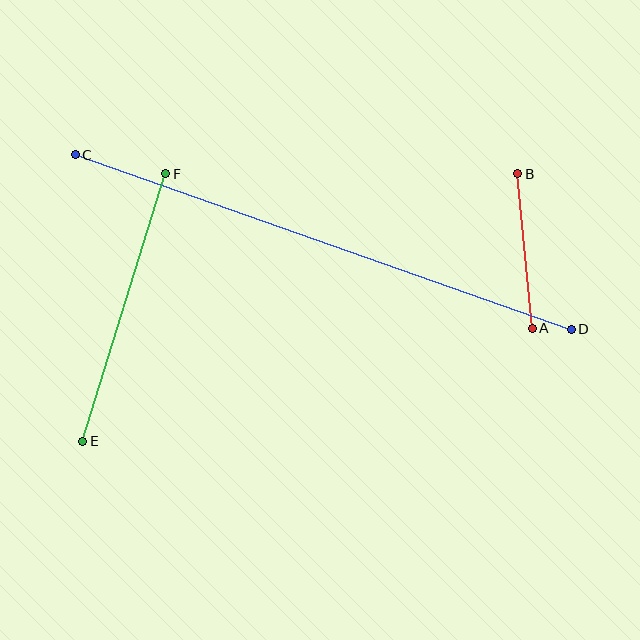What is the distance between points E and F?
The distance is approximately 280 pixels.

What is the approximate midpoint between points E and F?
The midpoint is at approximately (124, 307) pixels.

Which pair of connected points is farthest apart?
Points C and D are farthest apart.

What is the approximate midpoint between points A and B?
The midpoint is at approximately (525, 251) pixels.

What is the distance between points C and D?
The distance is approximately 526 pixels.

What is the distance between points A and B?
The distance is approximately 155 pixels.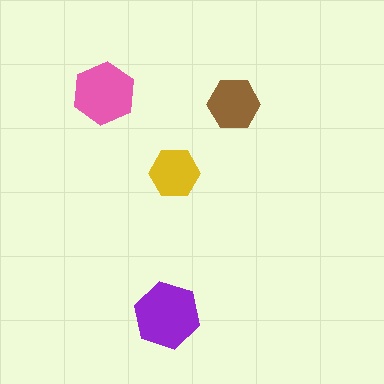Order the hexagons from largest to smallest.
the purple one, the pink one, the brown one, the yellow one.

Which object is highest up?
The pink hexagon is topmost.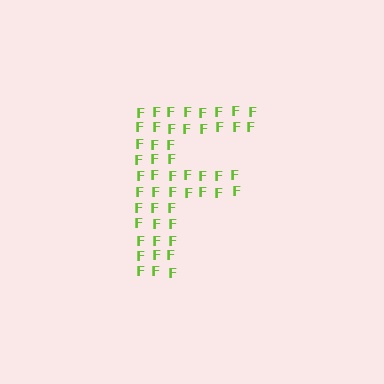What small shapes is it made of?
It is made of small letter F's.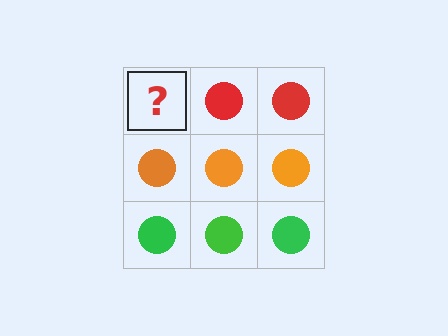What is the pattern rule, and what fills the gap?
The rule is that each row has a consistent color. The gap should be filled with a red circle.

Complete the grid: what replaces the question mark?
The question mark should be replaced with a red circle.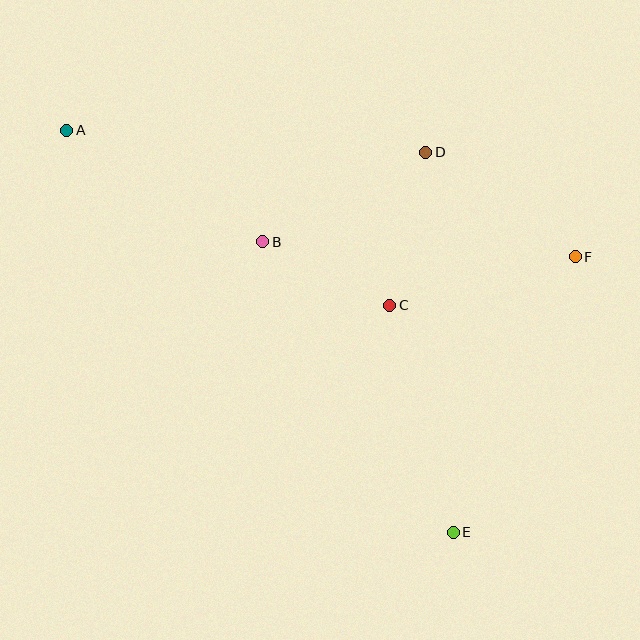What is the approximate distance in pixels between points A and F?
The distance between A and F is approximately 524 pixels.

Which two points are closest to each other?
Points B and C are closest to each other.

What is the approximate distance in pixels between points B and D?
The distance between B and D is approximately 186 pixels.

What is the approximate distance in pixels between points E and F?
The distance between E and F is approximately 301 pixels.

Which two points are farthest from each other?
Points A and E are farthest from each other.